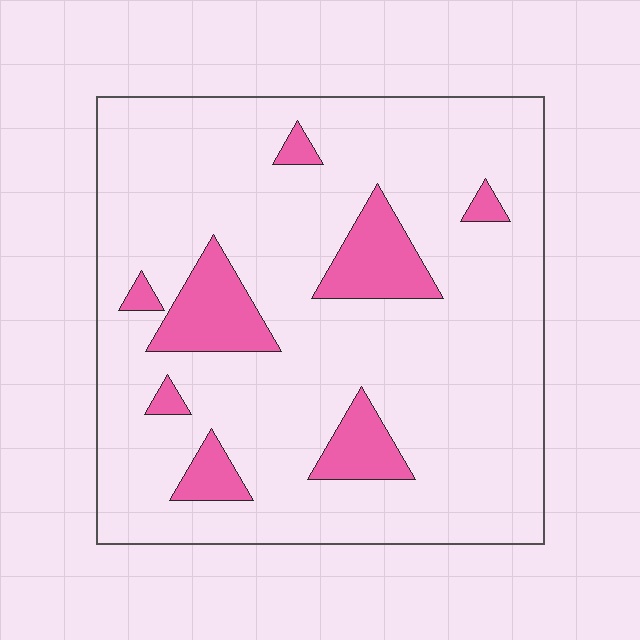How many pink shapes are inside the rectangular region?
8.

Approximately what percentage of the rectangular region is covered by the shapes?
Approximately 15%.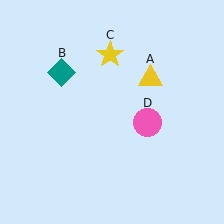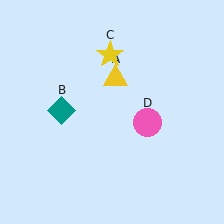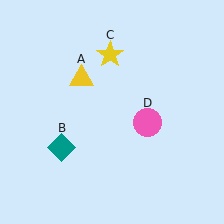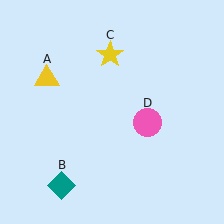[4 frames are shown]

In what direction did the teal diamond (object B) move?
The teal diamond (object B) moved down.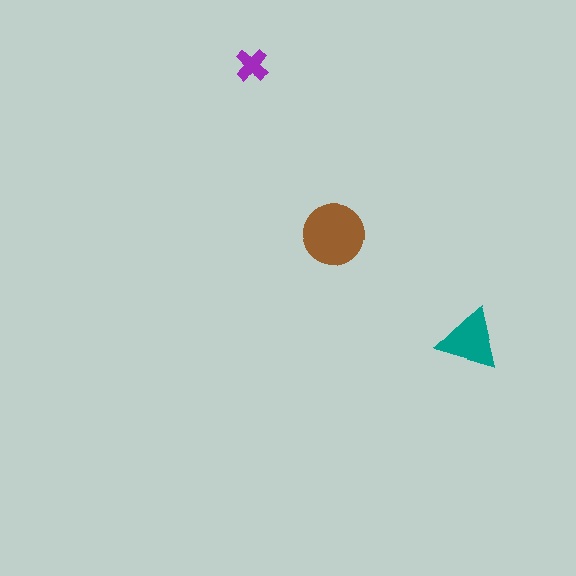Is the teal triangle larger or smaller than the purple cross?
Larger.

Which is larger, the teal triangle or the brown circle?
The brown circle.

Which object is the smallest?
The purple cross.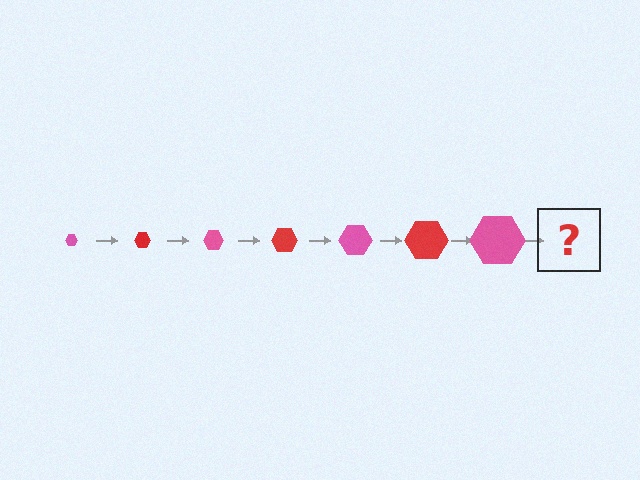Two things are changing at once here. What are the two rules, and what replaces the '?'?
The two rules are that the hexagon grows larger each step and the color cycles through pink and red. The '?' should be a red hexagon, larger than the previous one.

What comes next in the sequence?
The next element should be a red hexagon, larger than the previous one.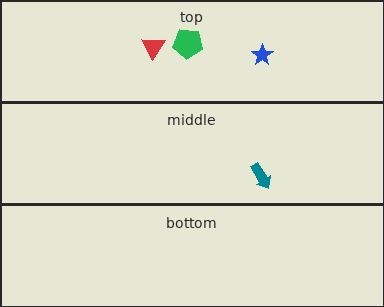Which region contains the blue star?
The top region.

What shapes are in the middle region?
The teal arrow.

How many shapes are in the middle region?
1.